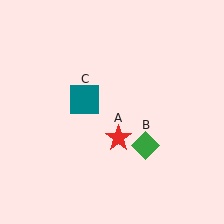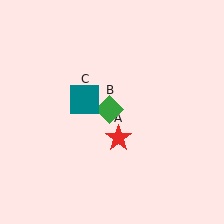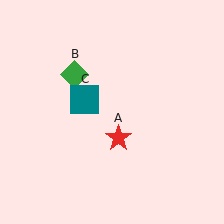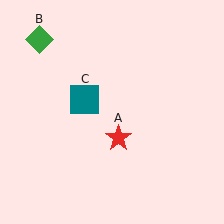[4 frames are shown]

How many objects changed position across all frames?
1 object changed position: green diamond (object B).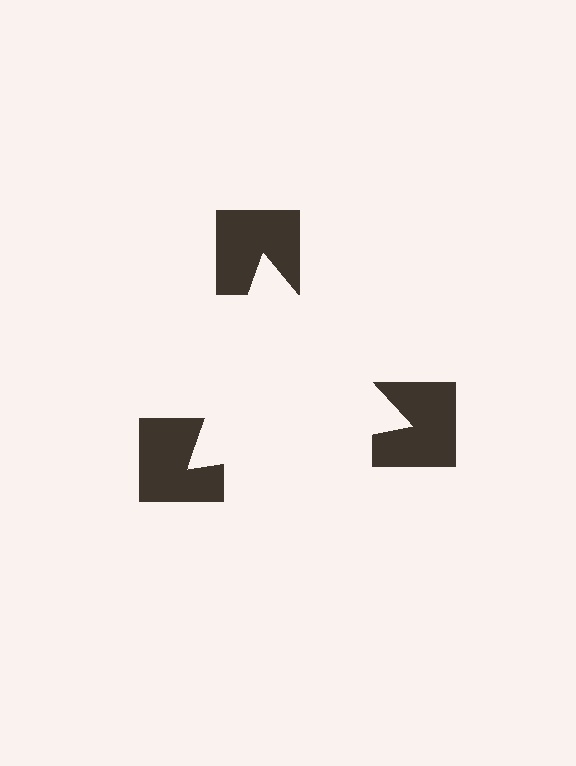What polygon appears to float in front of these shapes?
An illusory triangle — its edges are inferred from the aligned wedge cuts in the notched squares, not physically drawn.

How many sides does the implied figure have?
3 sides.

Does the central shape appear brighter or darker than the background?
It typically appears slightly brighter than the background, even though no actual brightness change is drawn.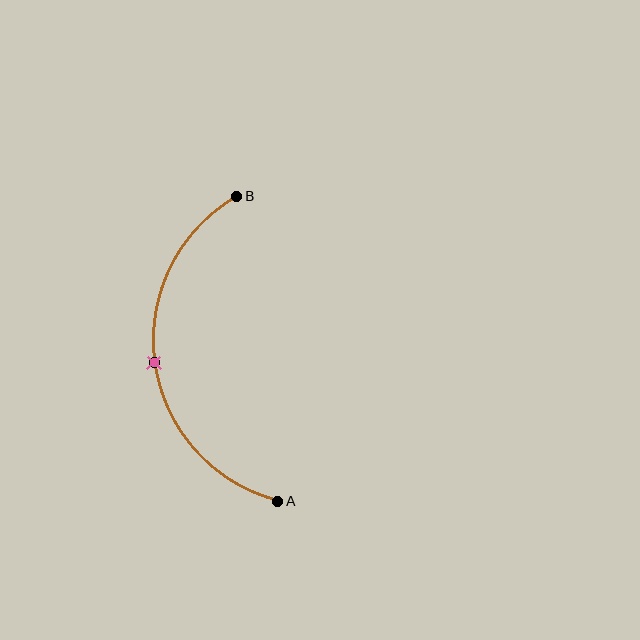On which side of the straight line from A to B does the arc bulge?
The arc bulges to the left of the straight line connecting A and B.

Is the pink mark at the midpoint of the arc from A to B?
Yes. The pink mark lies on the arc at equal arc-length from both A and B — it is the arc midpoint.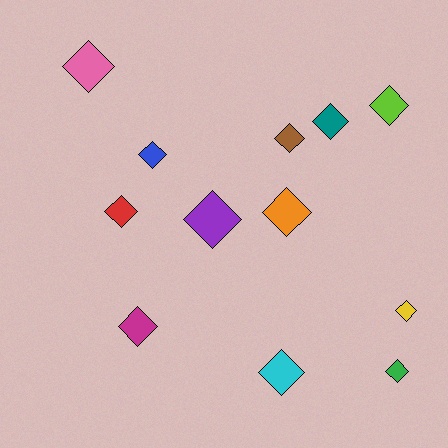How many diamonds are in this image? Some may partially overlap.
There are 12 diamonds.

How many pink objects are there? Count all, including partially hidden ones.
There is 1 pink object.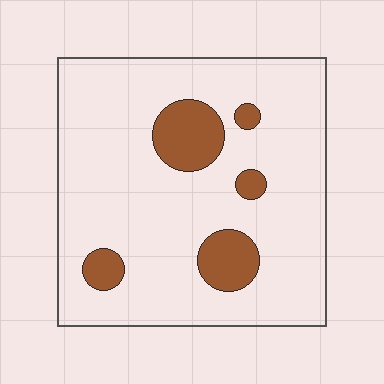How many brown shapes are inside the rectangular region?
5.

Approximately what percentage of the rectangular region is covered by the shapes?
Approximately 15%.